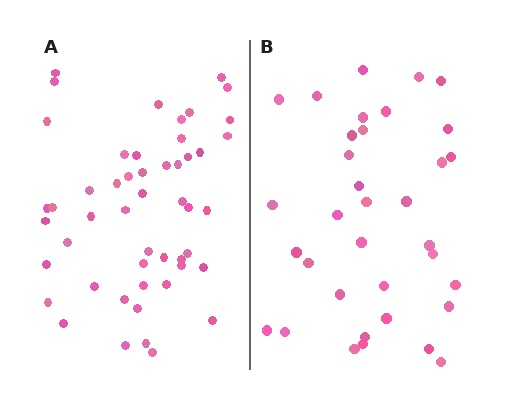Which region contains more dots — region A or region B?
Region A (the left region) has more dots.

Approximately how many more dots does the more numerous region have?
Region A has approximately 15 more dots than region B.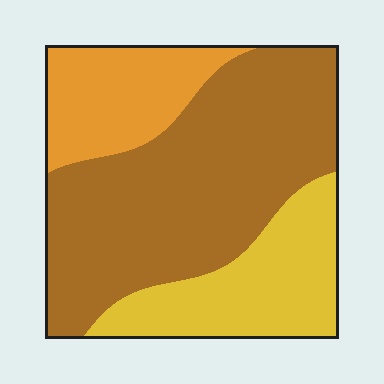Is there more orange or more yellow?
Yellow.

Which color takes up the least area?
Orange, at roughly 20%.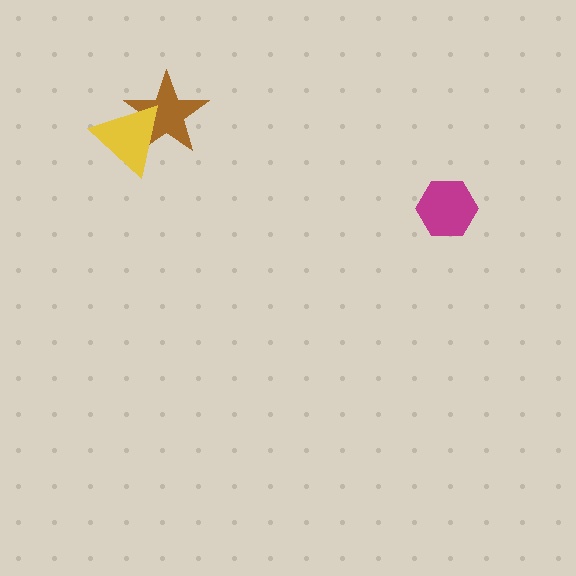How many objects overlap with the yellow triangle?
1 object overlaps with the yellow triangle.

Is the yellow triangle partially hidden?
No, no other shape covers it.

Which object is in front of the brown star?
The yellow triangle is in front of the brown star.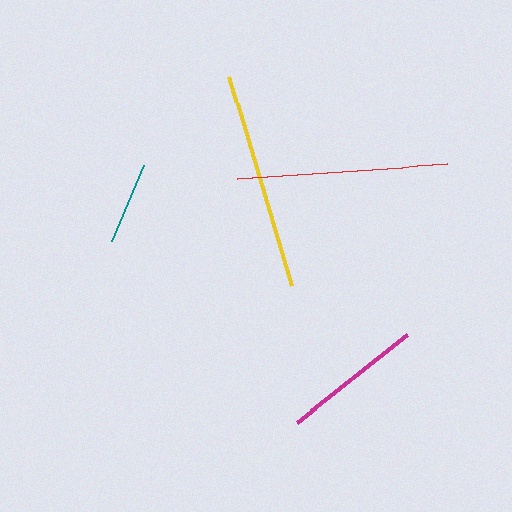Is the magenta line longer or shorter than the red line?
The red line is longer than the magenta line.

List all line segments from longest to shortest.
From longest to shortest: yellow, red, magenta, teal.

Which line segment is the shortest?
The teal line is the shortest at approximately 83 pixels.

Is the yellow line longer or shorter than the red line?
The yellow line is longer than the red line.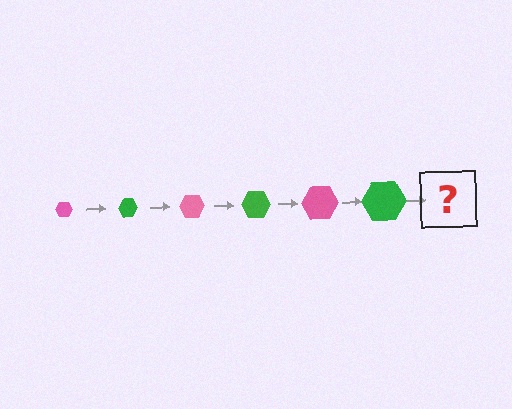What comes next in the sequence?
The next element should be a pink hexagon, larger than the previous one.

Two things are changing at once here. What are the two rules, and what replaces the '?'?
The two rules are that the hexagon grows larger each step and the color cycles through pink and green. The '?' should be a pink hexagon, larger than the previous one.